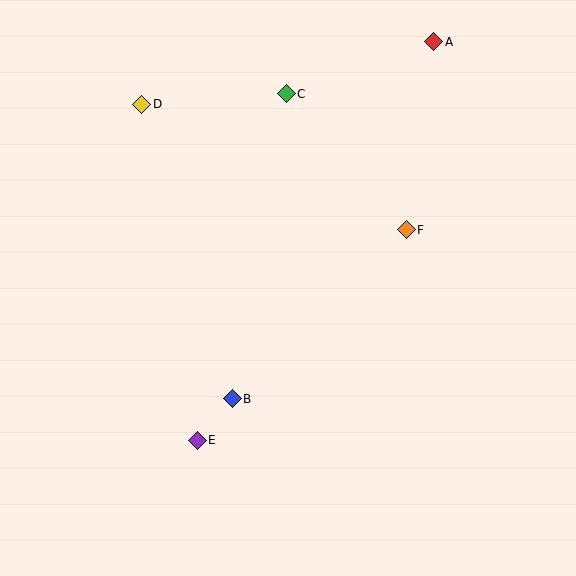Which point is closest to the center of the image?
Point B at (232, 399) is closest to the center.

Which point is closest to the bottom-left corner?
Point E is closest to the bottom-left corner.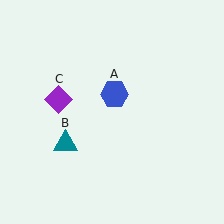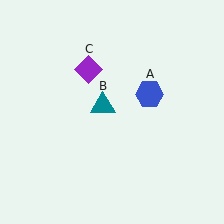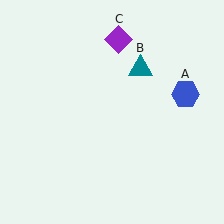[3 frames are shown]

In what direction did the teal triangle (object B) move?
The teal triangle (object B) moved up and to the right.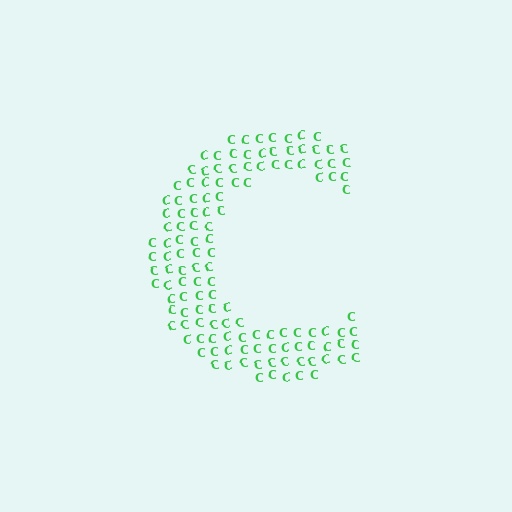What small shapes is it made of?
It is made of small letter C's.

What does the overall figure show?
The overall figure shows the letter C.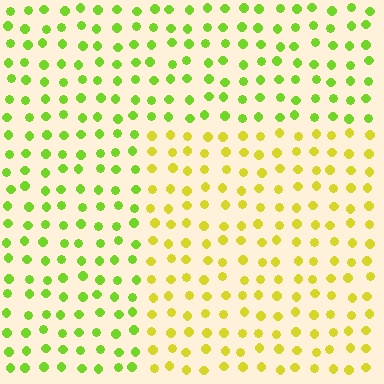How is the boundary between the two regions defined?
The boundary is defined purely by a slight shift in hue (about 35 degrees). Spacing, size, and orientation are identical on both sides.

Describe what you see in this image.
The image is filled with small lime elements in a uniform arrangement. A rectangle-shaped region is visible where the elements are tinted to a slightly different hue, forming a subtle color boundary.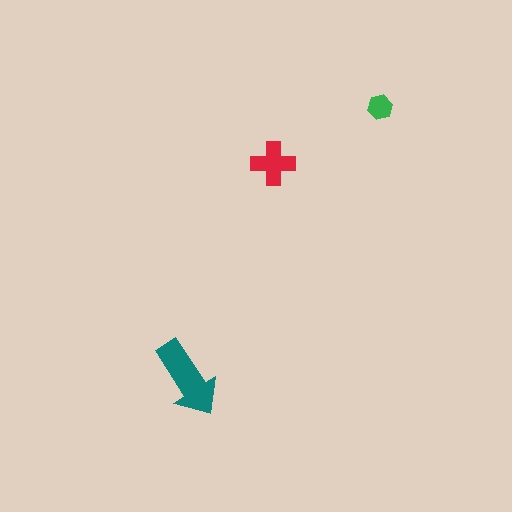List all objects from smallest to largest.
The green hexagon, the red cross, the teal arrow.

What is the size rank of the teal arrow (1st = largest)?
1st.